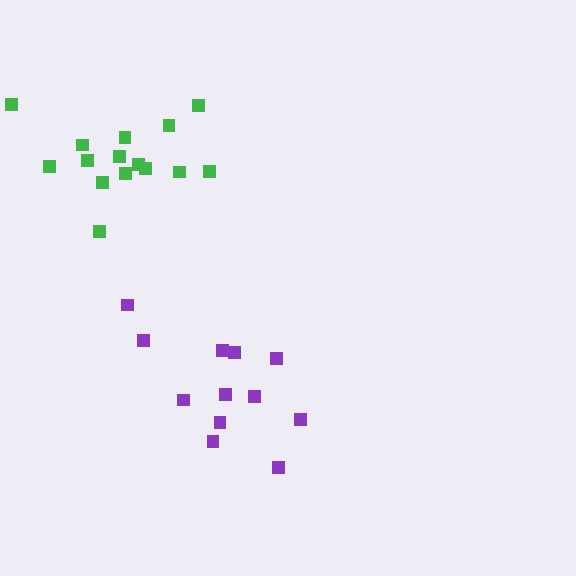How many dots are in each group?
Group 1: 12 dots, Group 2: 15 dots (27 total).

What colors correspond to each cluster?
The clusters are colored: purple, green.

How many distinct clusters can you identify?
There are 2 distinct clusters.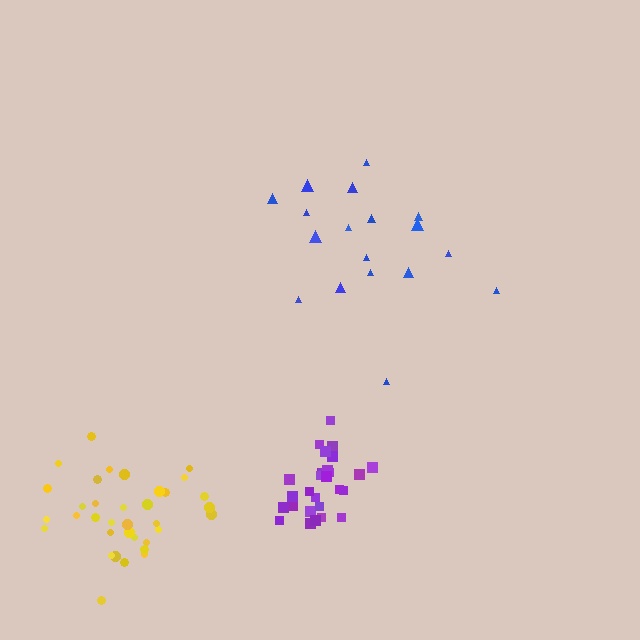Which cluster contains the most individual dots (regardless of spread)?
Yellow (35).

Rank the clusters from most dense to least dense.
purple, yellow, blue.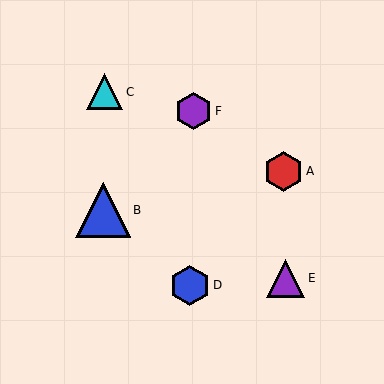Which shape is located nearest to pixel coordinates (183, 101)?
The purple hexagon (labeled F) at (194, 111) is nearest to that location.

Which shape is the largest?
The blue triangle (labeled B) is the largest.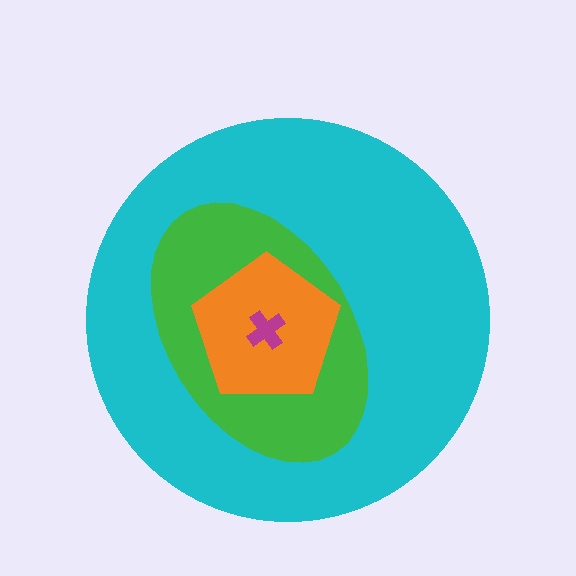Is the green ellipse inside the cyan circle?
Yes.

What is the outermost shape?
The cyan circle.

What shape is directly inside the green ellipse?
The orange pentagon.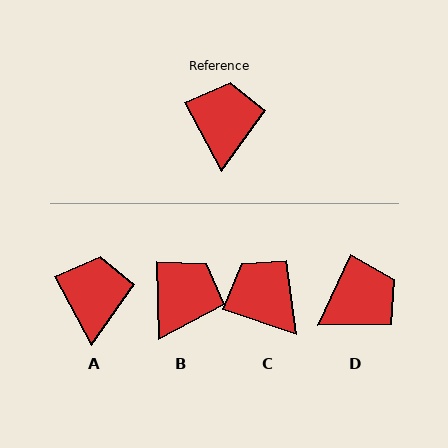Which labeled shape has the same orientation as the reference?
A.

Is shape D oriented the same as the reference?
No, it is off by about 53 degrees.